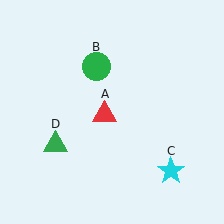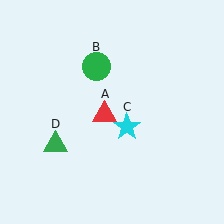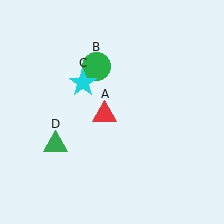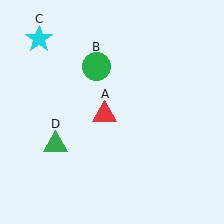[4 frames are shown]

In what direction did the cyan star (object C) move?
The cyan star (object C) moved up and to the left.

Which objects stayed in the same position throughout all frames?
Red triangle (object A) and green circle (object B) and green triangle (object D) remained stationary.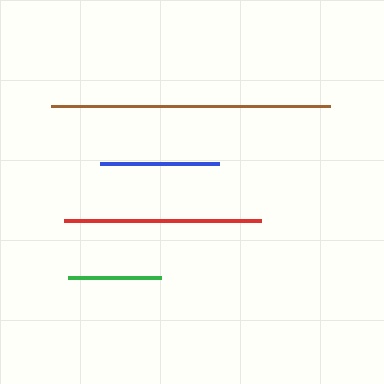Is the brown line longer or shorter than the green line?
The brown line is longer than the green line.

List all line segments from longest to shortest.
From longest to shortest: brown, red, blue, green.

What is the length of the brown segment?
The brown segment is approximately 278 pixels long.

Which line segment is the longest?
The brown line is the longest at approximately 278 pixels.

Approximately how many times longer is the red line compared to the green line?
The red line is approximately 2.1 times the length of the green line.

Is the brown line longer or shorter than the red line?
The brown line is longer than the red line.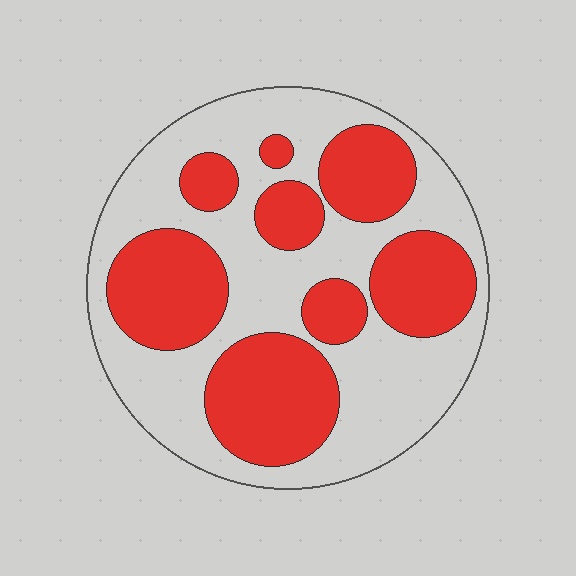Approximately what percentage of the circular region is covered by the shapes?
Approximately 40%.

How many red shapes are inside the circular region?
8.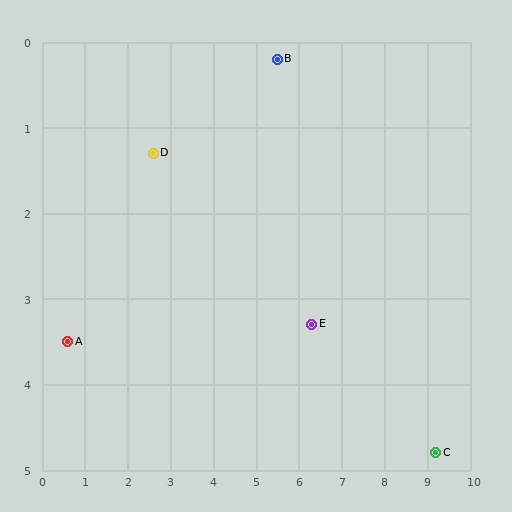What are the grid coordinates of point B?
Point B is at approximately (5.5, 0.2).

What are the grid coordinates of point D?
Point D is at approximately (2.6, 1.3).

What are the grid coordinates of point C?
Point C is at approximately (9.2, 4.8).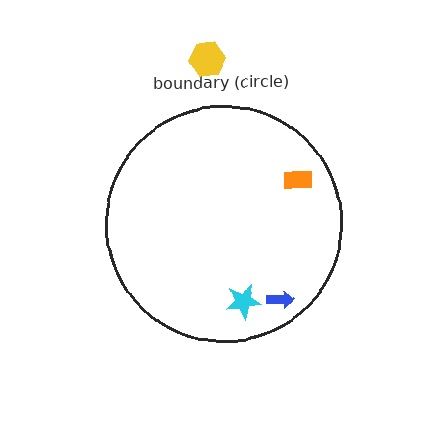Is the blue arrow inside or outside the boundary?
Inside.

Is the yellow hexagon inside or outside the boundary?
Outside.